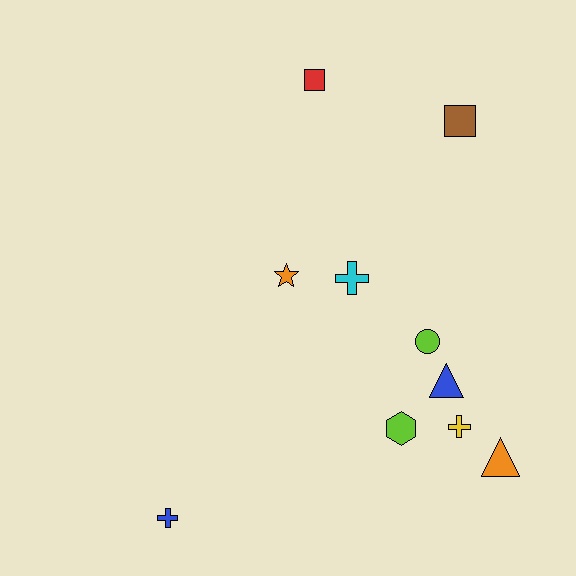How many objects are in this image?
There are 10 objects.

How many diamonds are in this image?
There are no diamonds.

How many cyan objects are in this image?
There is 1 cyan object.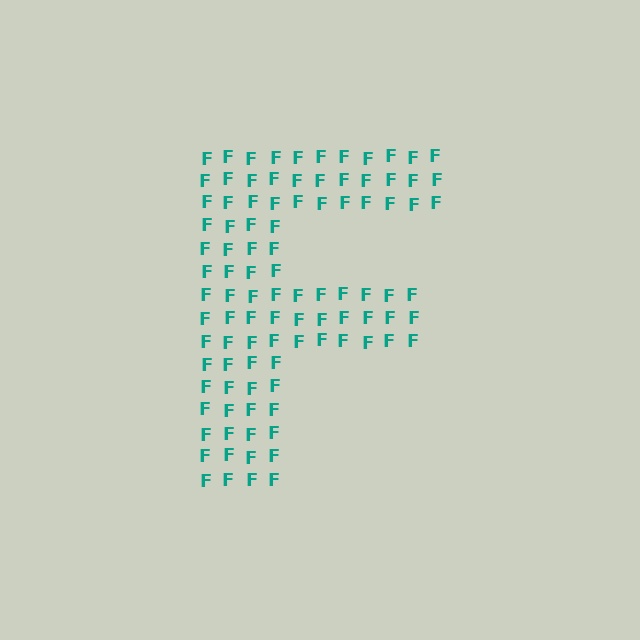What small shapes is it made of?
It is made of small letter F's.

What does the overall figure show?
The overall figure shows the letter F.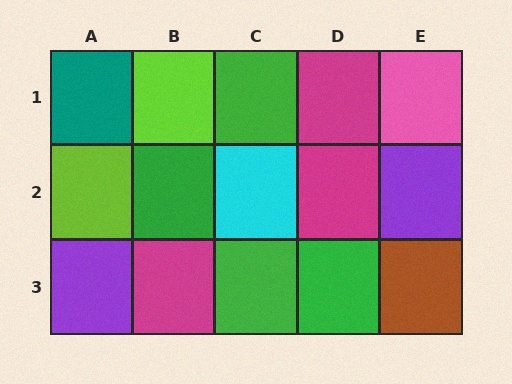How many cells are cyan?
1 cell is cyan.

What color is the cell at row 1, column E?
Pink.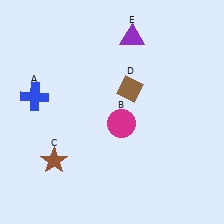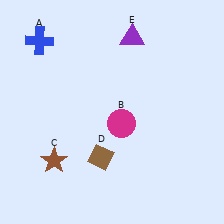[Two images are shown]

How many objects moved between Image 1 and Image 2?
2 objects moved between the two images.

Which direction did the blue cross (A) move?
The blue cross (A) moved up.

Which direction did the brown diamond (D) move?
The brown diamond (D) moved down.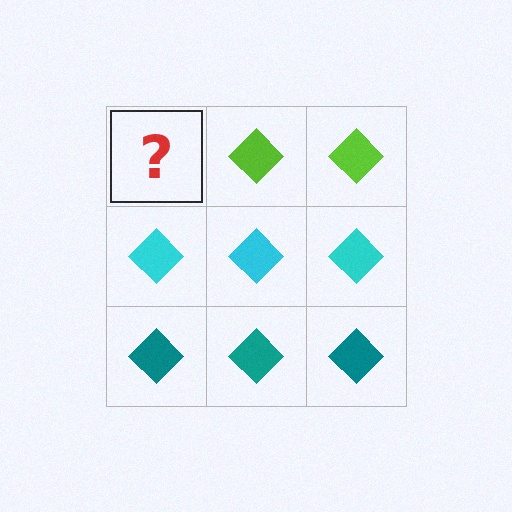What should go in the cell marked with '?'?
The missing cell should contain a lime diamond.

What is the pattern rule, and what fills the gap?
The rule is that each row has a consistent color. The gap should be filled with a lime diamond.